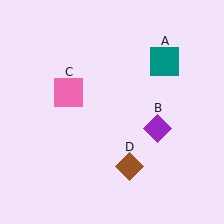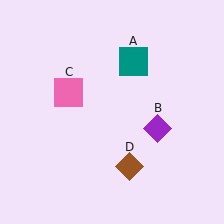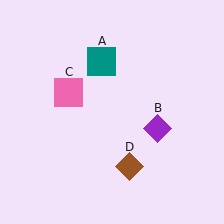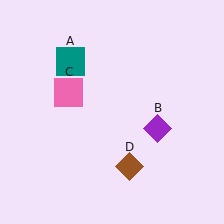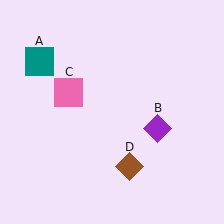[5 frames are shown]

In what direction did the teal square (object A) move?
The teal square (object A) moved left.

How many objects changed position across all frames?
1 object changed position: teal square (object A).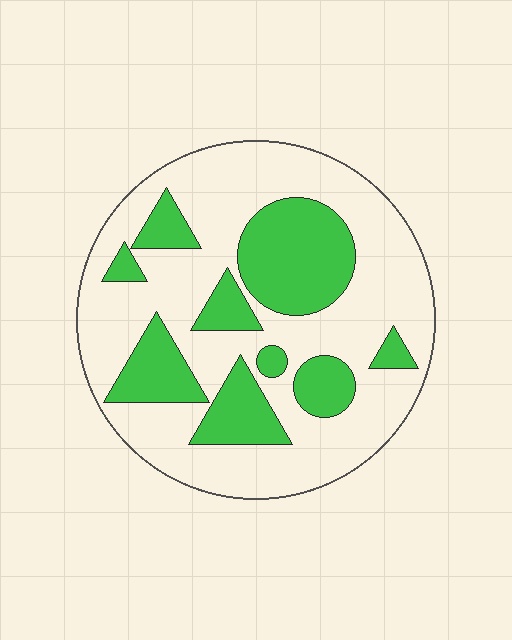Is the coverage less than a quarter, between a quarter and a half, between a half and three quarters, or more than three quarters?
Between a quarter and a half.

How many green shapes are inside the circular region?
9.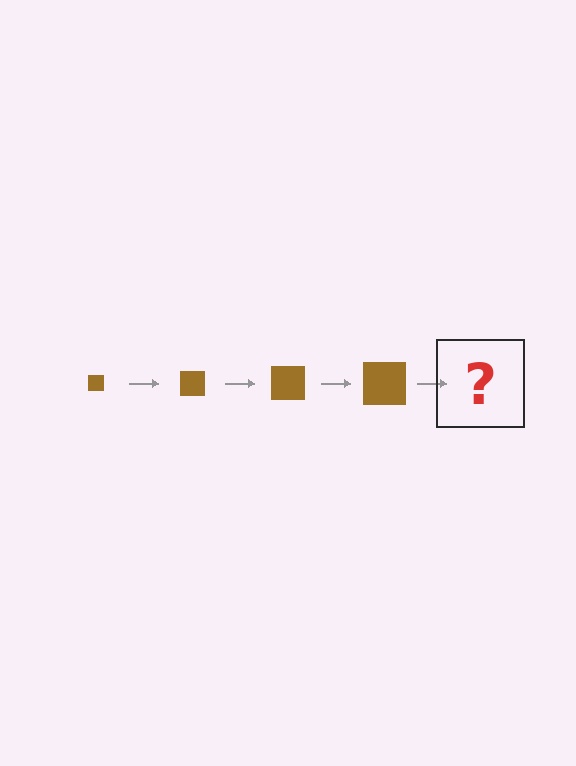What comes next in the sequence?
The next element should be a brown square, larger than the previous one.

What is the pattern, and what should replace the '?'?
The pattern is that the square gets progressively larger each step. The '?' should be a brown square, larger than the previous one.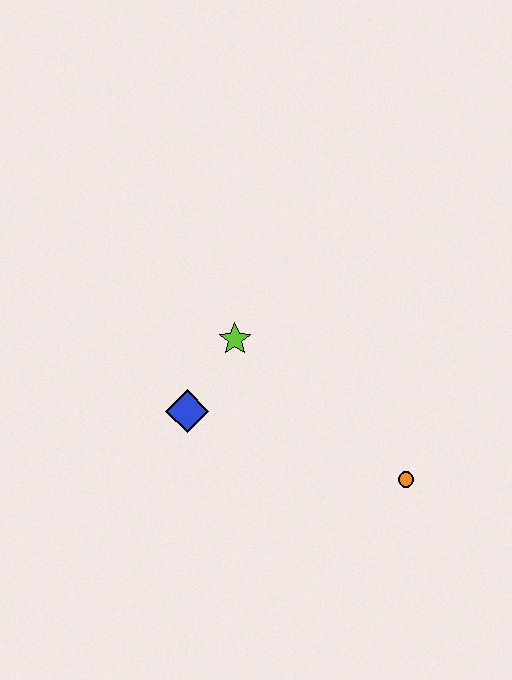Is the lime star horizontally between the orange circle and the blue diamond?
Yes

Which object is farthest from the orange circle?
The blue diamond is farthest from the orange circle.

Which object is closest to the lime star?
The blue diamond is closest to the lime star.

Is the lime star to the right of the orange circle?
No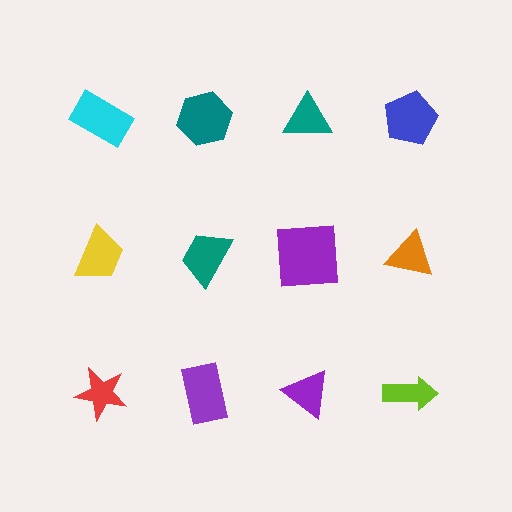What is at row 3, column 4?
A lime arrow.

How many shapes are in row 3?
4 shapes.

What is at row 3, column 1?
A red star.